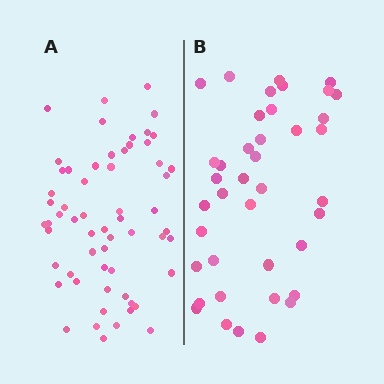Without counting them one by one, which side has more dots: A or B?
Region A (the left region) has more dots.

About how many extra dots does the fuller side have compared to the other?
Region A has approximately 20 more dots than region B.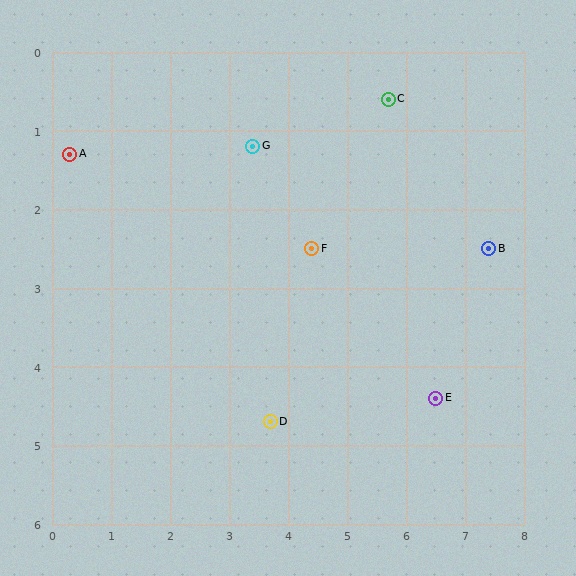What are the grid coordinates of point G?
Point G is at approximately (3.4, 1.2).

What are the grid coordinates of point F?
Point F is at approximately (4.4, 2.5).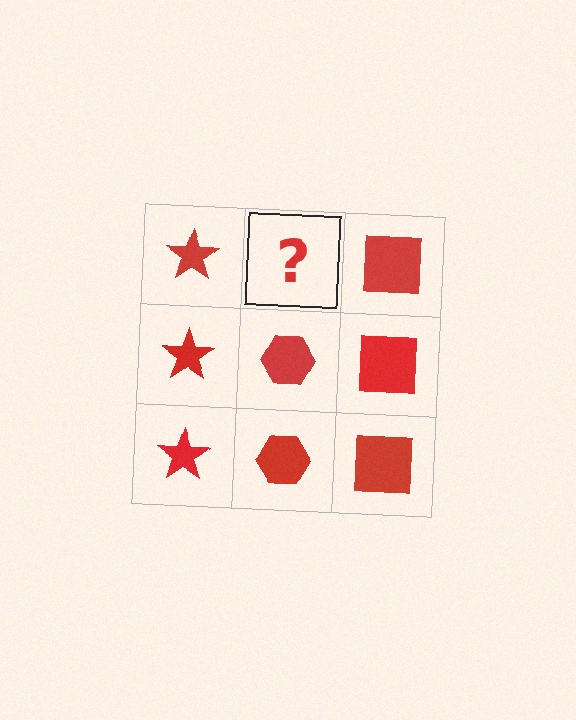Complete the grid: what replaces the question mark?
The question mark should be replaced with a red hexagon.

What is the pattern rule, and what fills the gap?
The rule is that each column has a consistent shape. The gap should be filled with a red hexagon.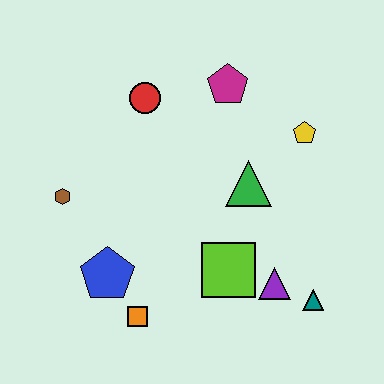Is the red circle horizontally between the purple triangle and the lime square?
No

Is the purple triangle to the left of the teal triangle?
Yes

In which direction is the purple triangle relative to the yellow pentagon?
The purple triangle is below the yellow pentagon.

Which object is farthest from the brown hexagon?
The teal triangle is farthest from the brown hexagon.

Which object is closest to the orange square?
The blue pentagon is closest to the orange square.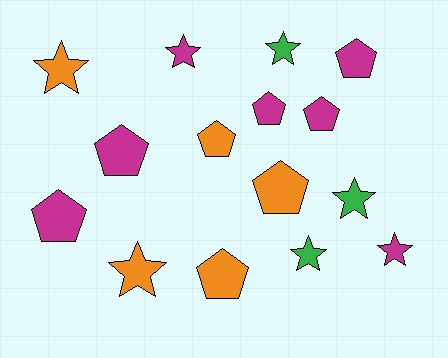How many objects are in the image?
There are 15 objects.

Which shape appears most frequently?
Pentagon, with 8 objects.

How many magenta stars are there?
There are 2 magenta stars.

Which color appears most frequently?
Magenta, with 7 objects.